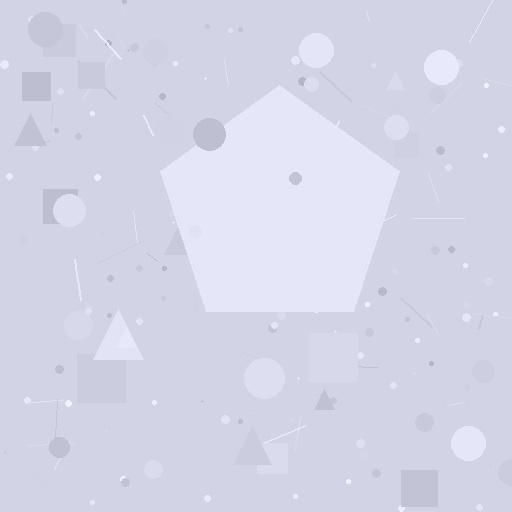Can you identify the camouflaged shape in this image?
The camouflaged shape is a pentagon.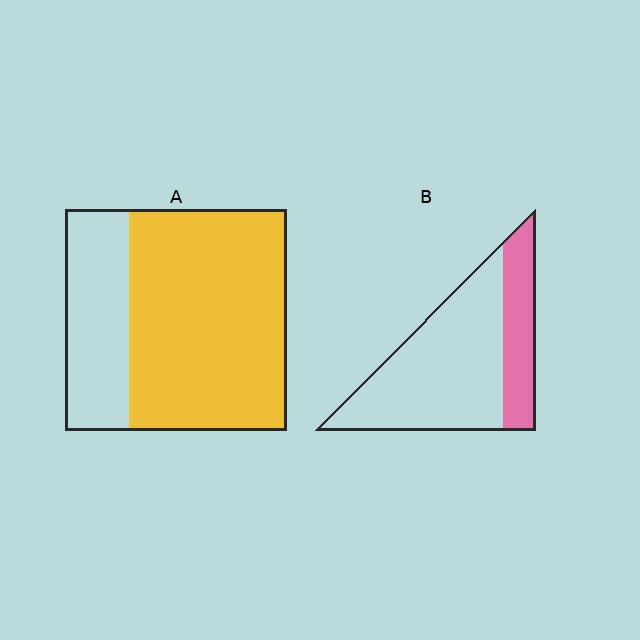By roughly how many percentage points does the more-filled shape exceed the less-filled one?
By roughly 45 percentage points (A over B).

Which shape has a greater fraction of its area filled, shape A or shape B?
Shape A.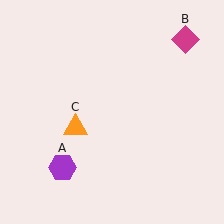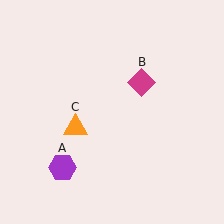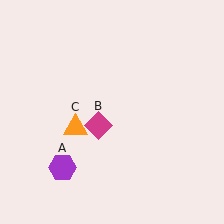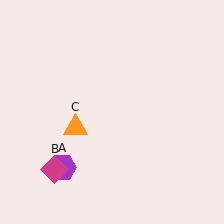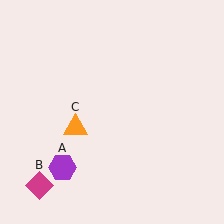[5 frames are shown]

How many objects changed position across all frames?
1 object changed position: magenta diamond (object B).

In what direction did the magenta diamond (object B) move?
The magenta diamond (object B) moved down and to the left.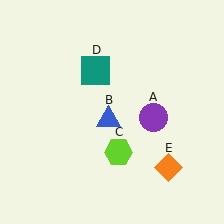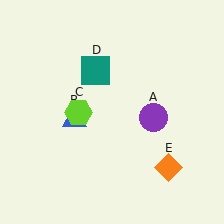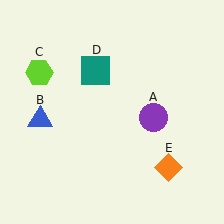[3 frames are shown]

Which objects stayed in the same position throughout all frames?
Purple circle (object A) and teal square (object D) and orange diamond (object E) remained stationary.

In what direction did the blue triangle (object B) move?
The blue triangle (object B) moved left.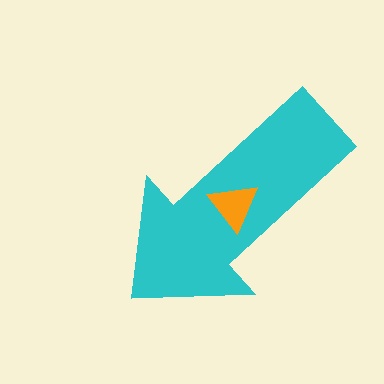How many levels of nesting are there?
2.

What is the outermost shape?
The cyan arrow.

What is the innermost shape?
The orange triangle.